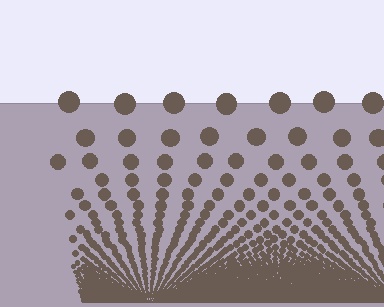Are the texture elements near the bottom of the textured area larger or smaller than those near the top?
Smaller. The gradient is inverted — elements near the bottom are smaller and denser.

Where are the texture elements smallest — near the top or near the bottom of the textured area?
Near the bottom.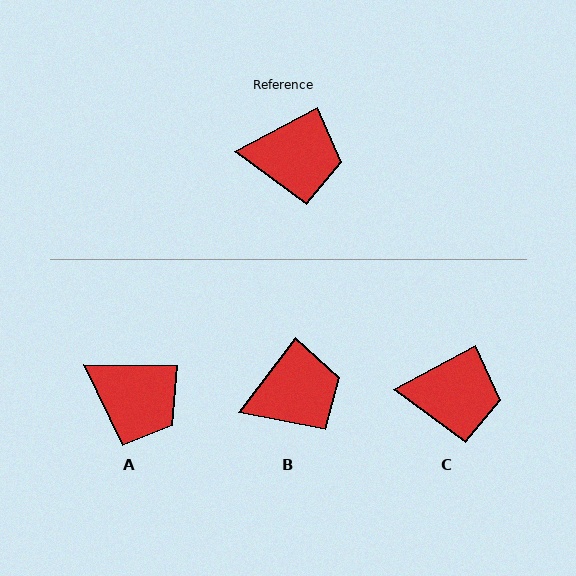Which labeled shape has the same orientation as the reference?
C.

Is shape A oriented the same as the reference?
No, it is off by about 28 degrees.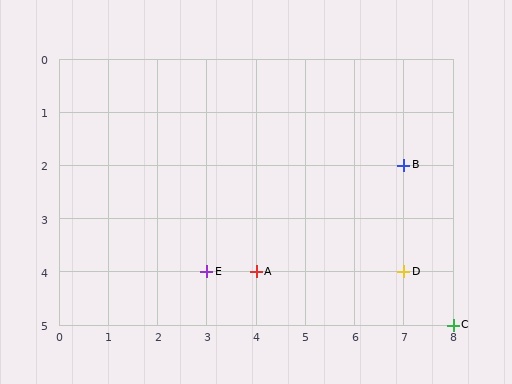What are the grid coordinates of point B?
Point B is at grid coordinates (7, 2).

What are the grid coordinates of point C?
Point C is at grid coordinates (8, 5).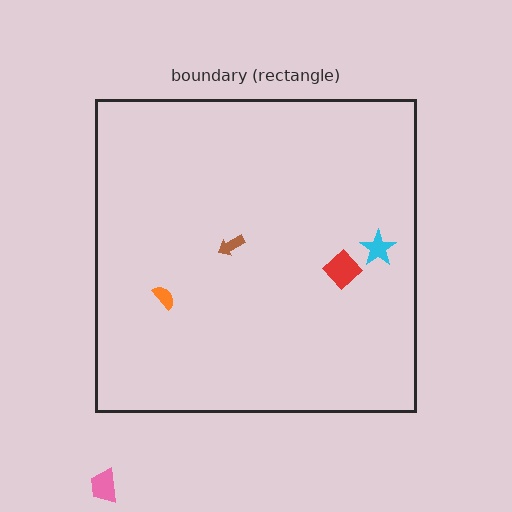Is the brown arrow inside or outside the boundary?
Inside.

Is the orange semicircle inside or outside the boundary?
Inside.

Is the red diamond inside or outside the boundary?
Inside.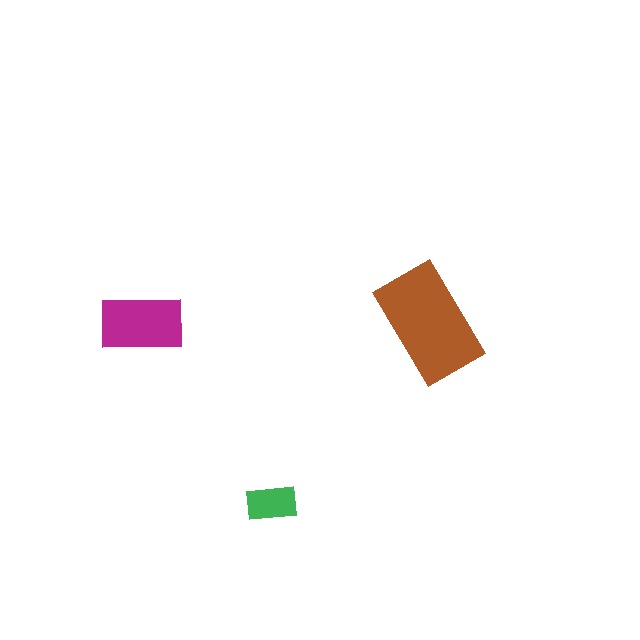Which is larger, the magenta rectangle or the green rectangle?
The magenta one.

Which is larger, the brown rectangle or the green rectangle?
The brown one.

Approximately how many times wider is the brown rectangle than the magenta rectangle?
About 1.5 times wider.